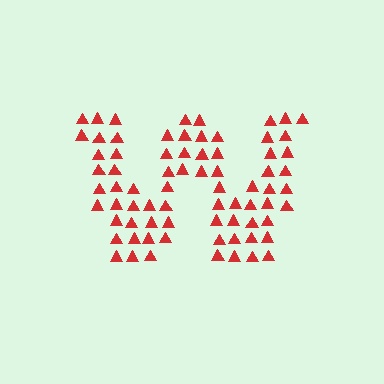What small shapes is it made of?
It is made of small triangles.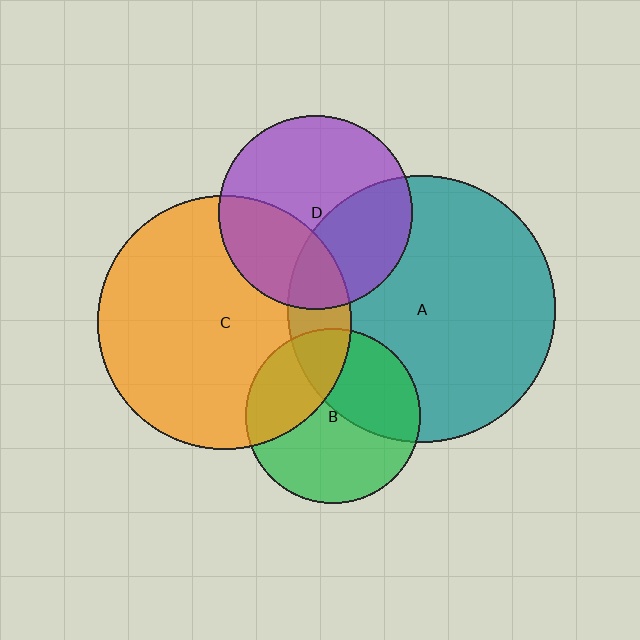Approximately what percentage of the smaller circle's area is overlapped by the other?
Approximately 30%.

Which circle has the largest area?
Circle A (teal).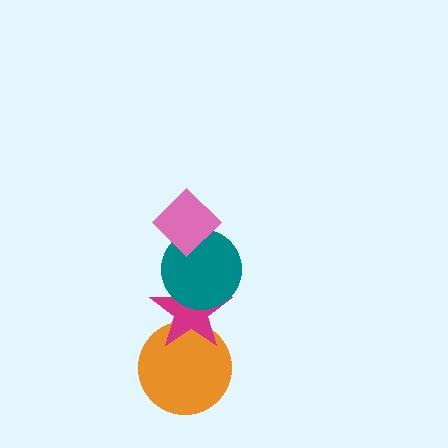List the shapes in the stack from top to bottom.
From top to bottom: the pink diamond, the teal circle, the magenta star, the orange circle.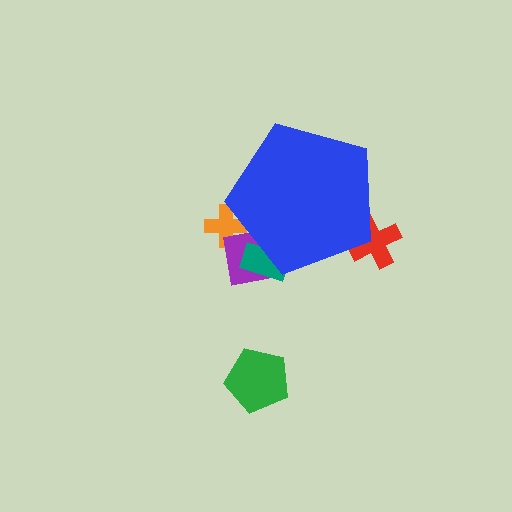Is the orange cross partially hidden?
Yes, the orange cross is partially hidden behind the blue pentagon.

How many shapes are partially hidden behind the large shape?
4 shapes are partially hidden.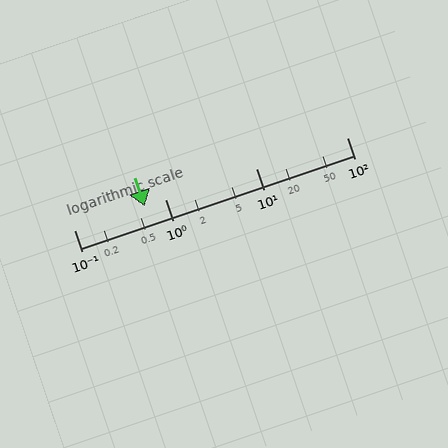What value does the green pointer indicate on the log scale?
The pointer indicates approximately 0.59.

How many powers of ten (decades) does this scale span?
The scale spans 3 decades, from 0.1 to 100.